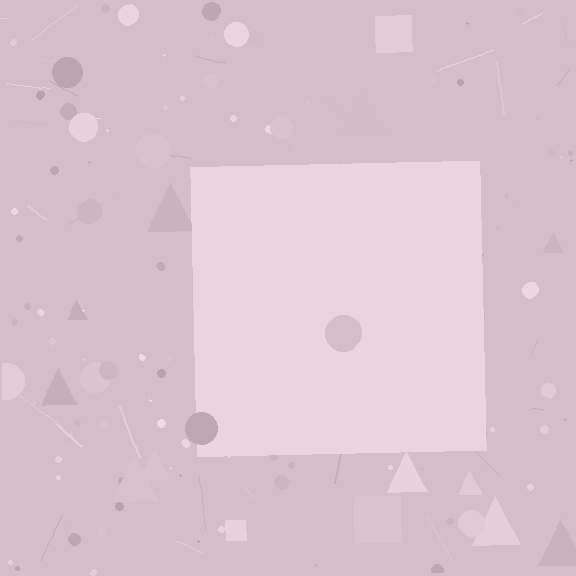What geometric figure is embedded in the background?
A square is embedded in the background.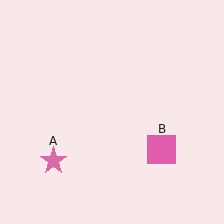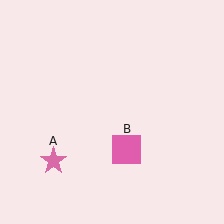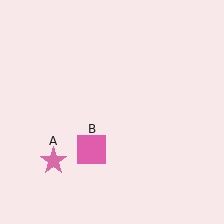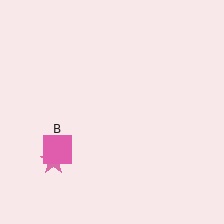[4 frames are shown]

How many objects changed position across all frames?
1 object changed position: pink square (object B).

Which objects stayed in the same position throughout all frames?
Pink star (object A) remained stationary.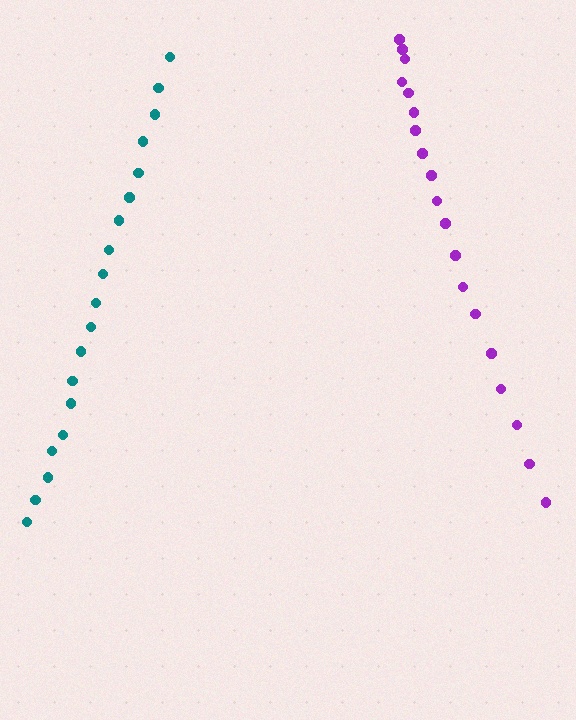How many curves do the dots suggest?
There are 2 distinct paths.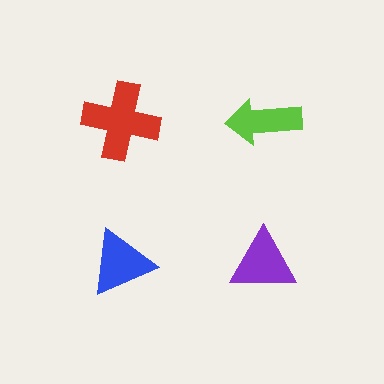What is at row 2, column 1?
A blue triangle.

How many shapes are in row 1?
2 shapes.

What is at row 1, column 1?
A red cross.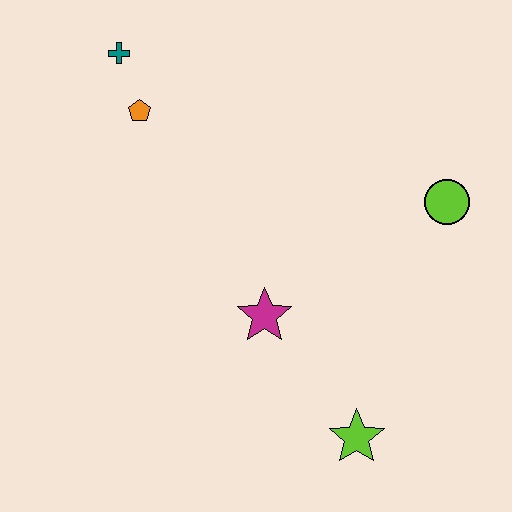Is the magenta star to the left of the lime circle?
Yes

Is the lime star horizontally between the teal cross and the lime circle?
Yes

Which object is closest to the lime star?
The magenta star is closest to the lime star.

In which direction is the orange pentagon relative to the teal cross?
The orange pentagon is below the teal cross.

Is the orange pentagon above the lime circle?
Yes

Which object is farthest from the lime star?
The teal cross is farthest from the lime star.